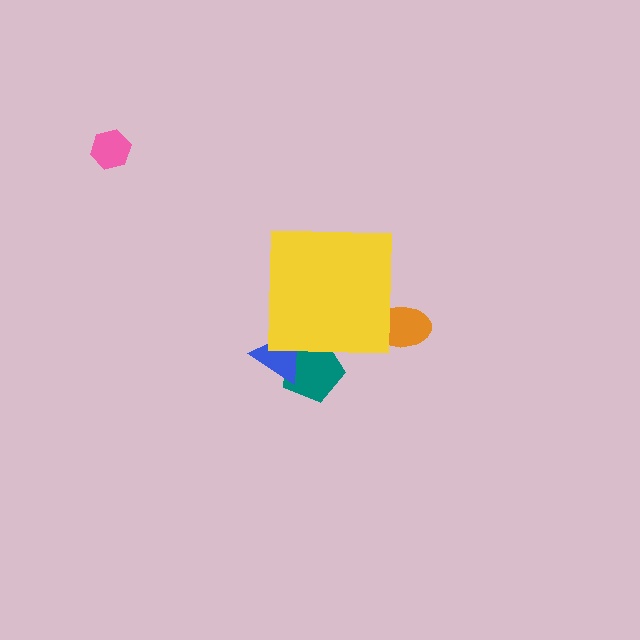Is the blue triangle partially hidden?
Yes, the blue triangle is partially hidden behind the yellow square.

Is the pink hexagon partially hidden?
No, the pink hexagon is fully visible.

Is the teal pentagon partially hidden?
Yes, the teal pentagon is partially hidden behind the yellow square.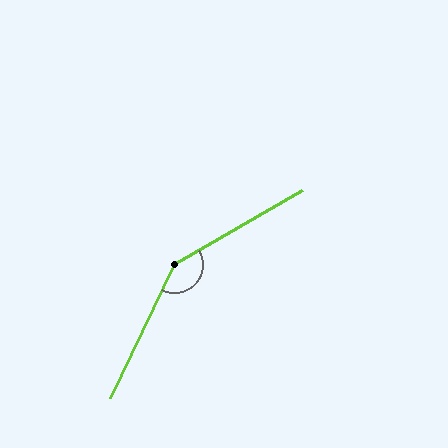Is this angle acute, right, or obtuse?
It is obtuse.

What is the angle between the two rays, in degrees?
Approximately 146 degrees.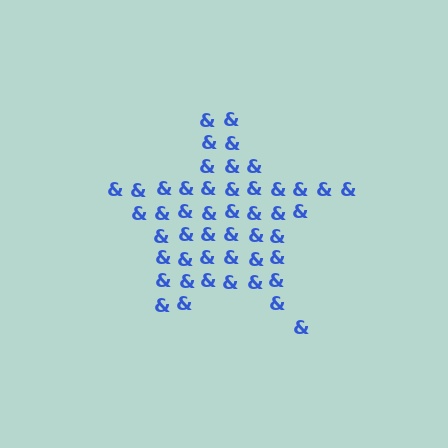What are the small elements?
The small elements are ampersands.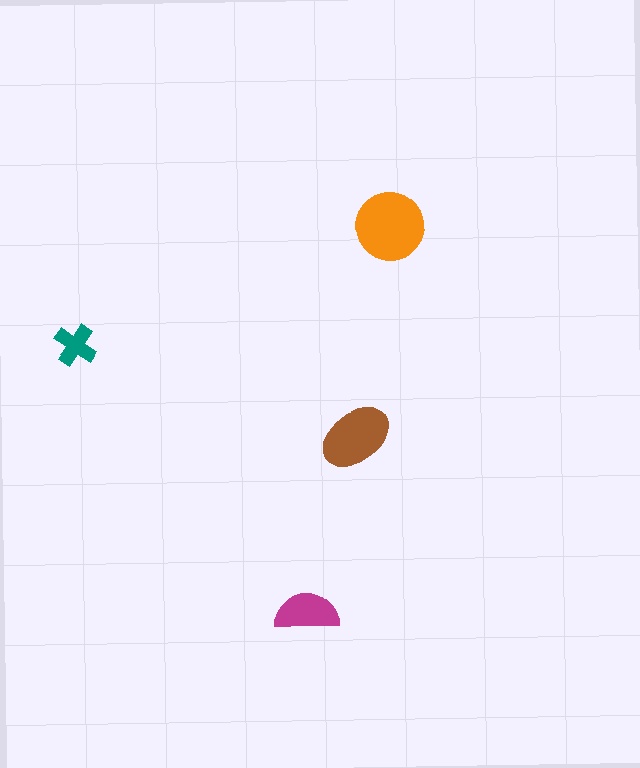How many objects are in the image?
There are 4 objects in the image.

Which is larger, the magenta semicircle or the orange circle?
The orange circle.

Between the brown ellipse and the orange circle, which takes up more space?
The orange circle.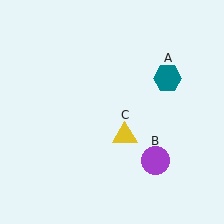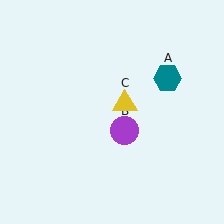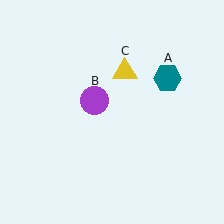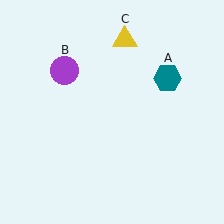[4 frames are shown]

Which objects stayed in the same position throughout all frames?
Teal hexagon (object A) remained stationary.